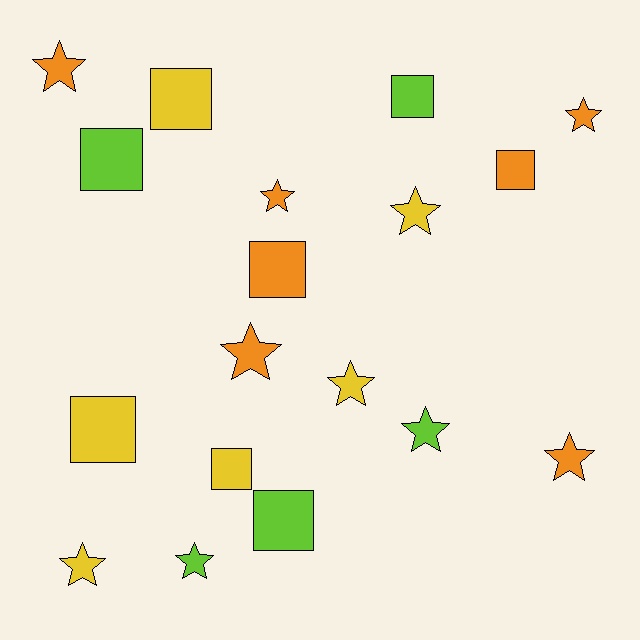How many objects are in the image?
There are 18 objects.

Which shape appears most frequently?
Star, with 10 objects.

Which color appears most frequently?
Orange, with 7 objects.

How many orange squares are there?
There are 2 orange squares.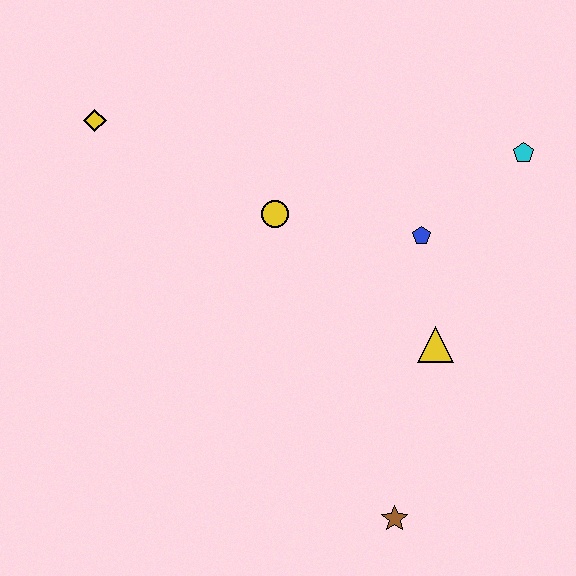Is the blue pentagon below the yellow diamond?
Yes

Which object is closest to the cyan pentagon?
The blue pentagon is closest to the cyan pentagon.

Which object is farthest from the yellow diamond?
The brown star is farthest from the yellow diamond.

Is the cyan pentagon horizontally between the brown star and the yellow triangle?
No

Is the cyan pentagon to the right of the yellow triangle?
Yes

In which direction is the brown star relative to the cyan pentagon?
The brown star is below the cyan pentagon.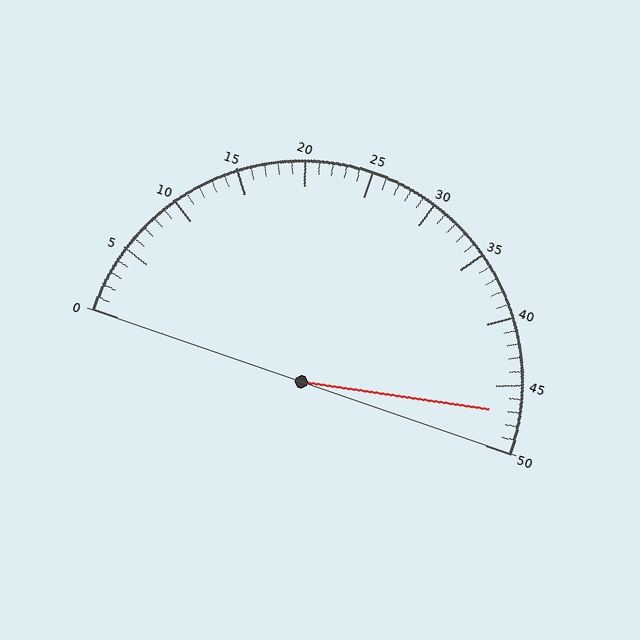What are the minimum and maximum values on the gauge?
The gauge ranges from 0 to 50.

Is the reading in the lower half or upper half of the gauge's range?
The reading is in the upper half of the range (0 to 50).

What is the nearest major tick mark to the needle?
The nearest major tick mark is 45.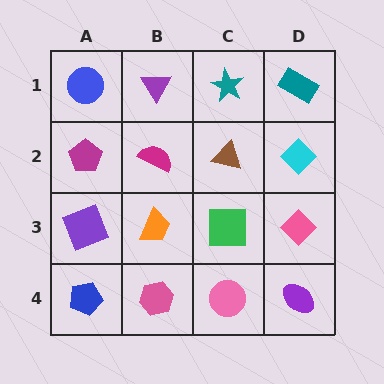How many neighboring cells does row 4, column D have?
2.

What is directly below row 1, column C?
A brown triangle.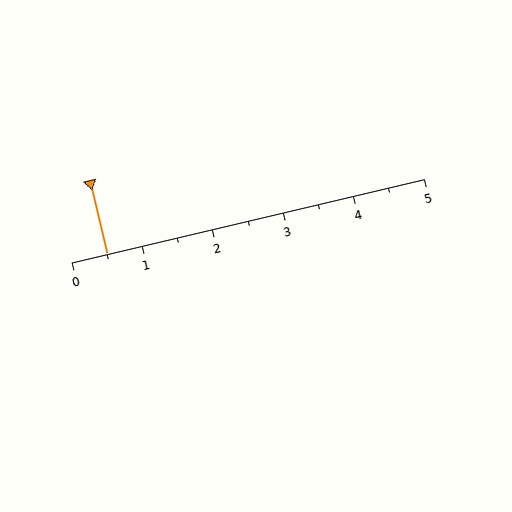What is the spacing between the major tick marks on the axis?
The major ticks are spaced 1 apart.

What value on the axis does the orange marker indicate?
The marker indicates approximately 0.5.